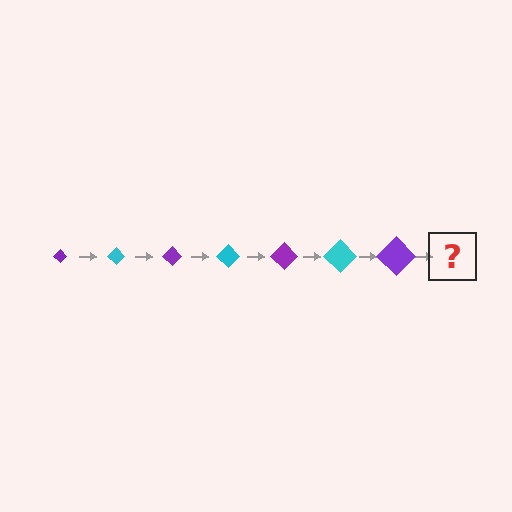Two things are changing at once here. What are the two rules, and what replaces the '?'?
The two rules are that the diamond grows larger each step and the color cycles through purple and cyan. The '?' should be a cyan diamond, larger than the previous one.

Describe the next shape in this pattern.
It should be a cyan diamond, larger than the previous one.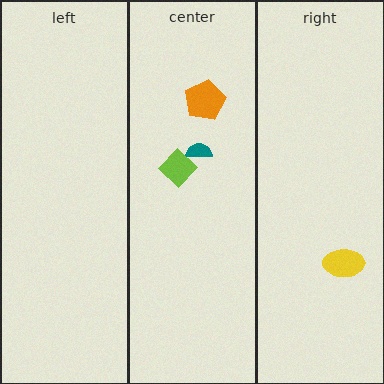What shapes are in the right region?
The yellow ellipse.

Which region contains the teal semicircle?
The center region.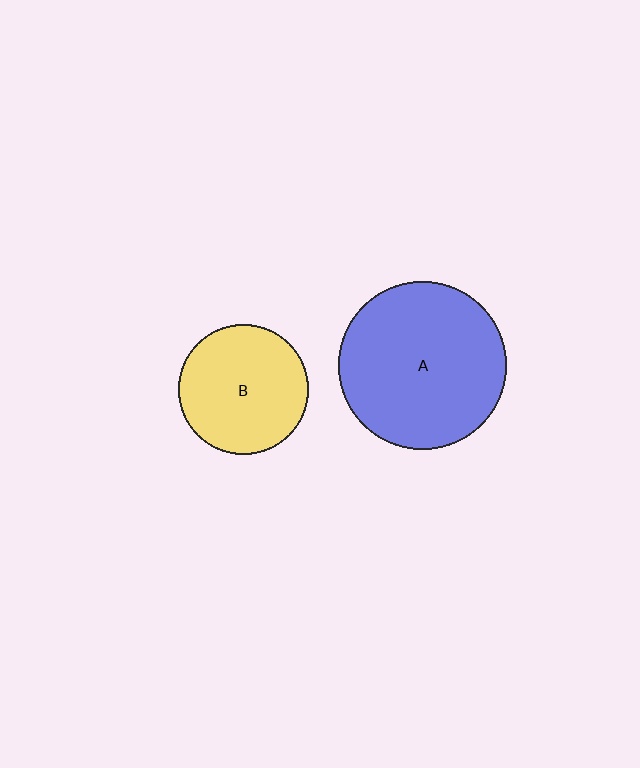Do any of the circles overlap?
No, none of the circles overlap.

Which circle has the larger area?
Circle A (blue).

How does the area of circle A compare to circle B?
Approximately 1.7 times.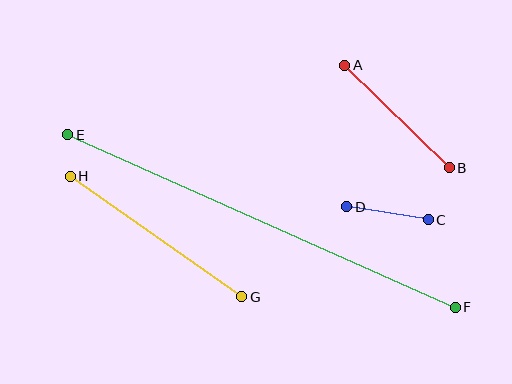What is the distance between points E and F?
The distance is approximately 424 pixels.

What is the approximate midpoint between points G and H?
The midpoint is at approximately (156, 236) pixels.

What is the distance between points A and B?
The distance is approximately 147 pixels.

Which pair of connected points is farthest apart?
Points E and F are farthest apart.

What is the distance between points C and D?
The distance is approximately 82 pixels.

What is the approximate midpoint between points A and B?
The midpoint is at approximately (397, 116) pixels.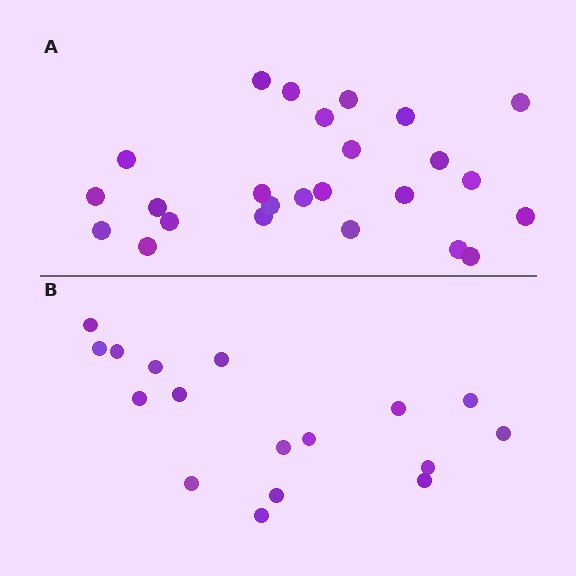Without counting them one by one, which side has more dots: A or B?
Region A (the top region) has more dots.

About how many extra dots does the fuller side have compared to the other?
Region A has roughly 8 or so more dots than region B.